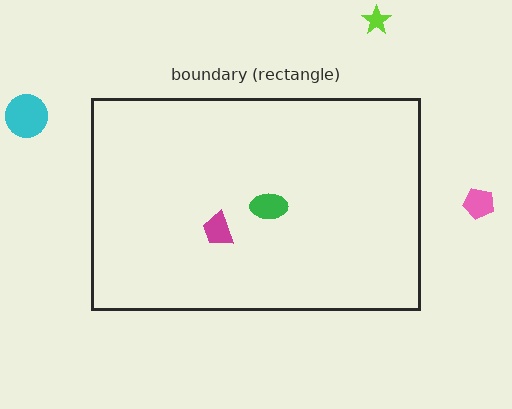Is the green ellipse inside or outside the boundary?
Inside.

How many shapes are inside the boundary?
2 inside, 3 outside.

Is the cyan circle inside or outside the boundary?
Outside.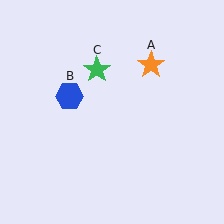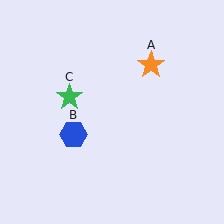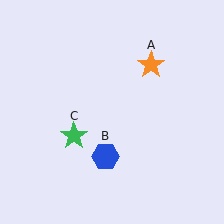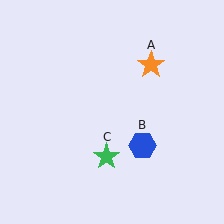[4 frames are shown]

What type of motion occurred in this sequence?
The blue hexagon (object B), green star (object C) rotated counterclockwise around the center of the scene.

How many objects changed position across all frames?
2 objects changed position: blue hexagon (object B), green star (object C).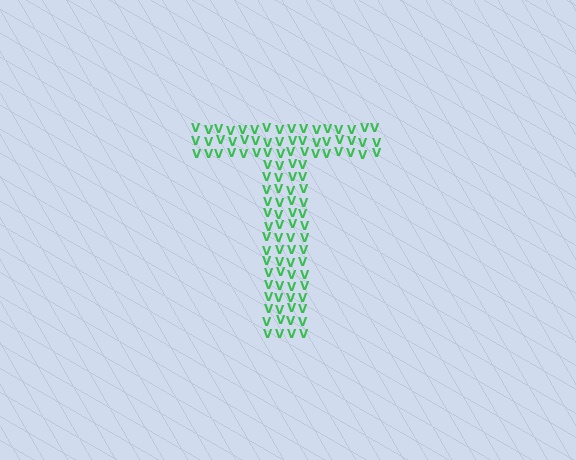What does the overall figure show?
The overall figure shows the letter T.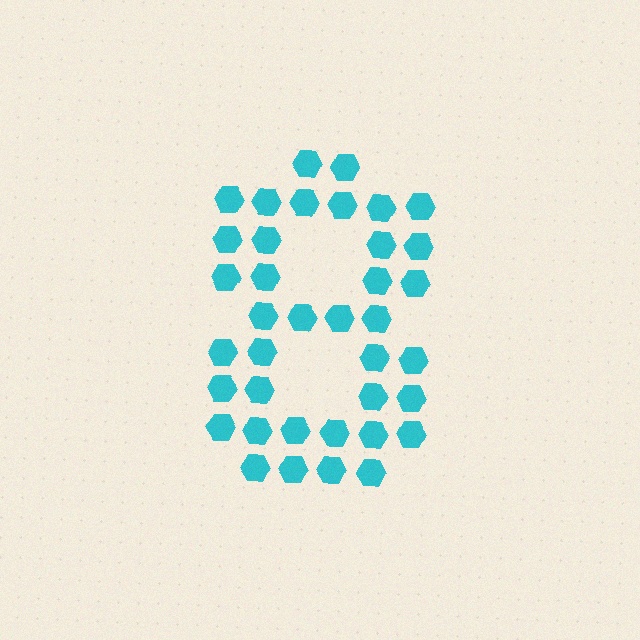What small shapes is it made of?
It is made of small hexagons.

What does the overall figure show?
The overall figure shows the digit 8.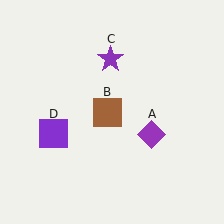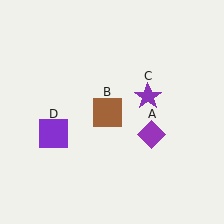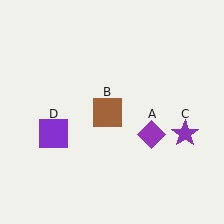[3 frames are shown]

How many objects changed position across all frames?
1 object changed position: purple star (object C).